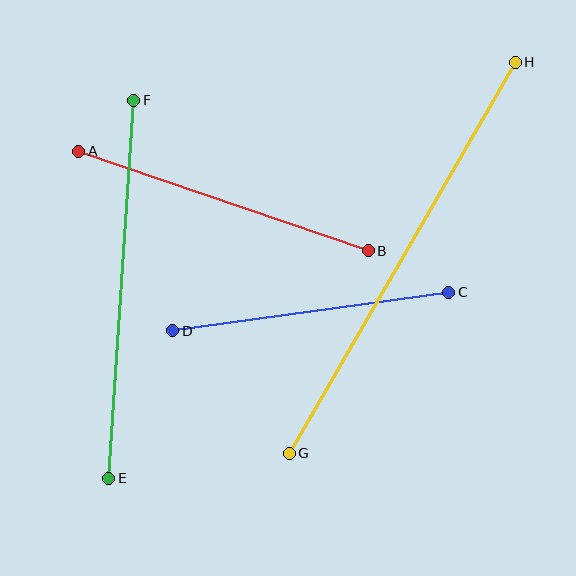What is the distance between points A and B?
The distance is approximately 306 pixels.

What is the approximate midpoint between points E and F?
The midpoint is at approximately (121, 289) pixels.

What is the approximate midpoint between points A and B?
The midpoint is at approximately (223, 201) pixels.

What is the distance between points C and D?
The distance is approximately 279 pixels.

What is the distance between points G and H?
The distance is approximately 452 pixels.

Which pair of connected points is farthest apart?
Points G and H are farthest apart.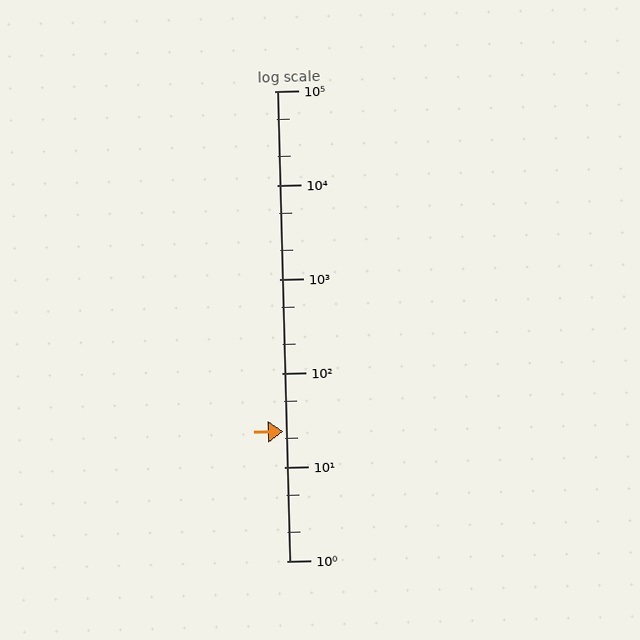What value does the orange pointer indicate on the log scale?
The pointer indicates approximately 24.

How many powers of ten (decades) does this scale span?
The scale spans 5 decades, from 1 to 100000.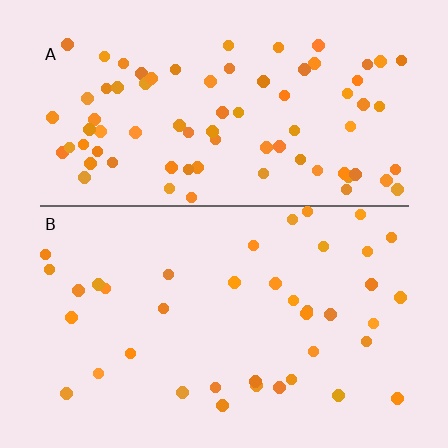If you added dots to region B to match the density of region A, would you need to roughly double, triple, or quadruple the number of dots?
Approximately double.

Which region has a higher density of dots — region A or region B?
A (the top).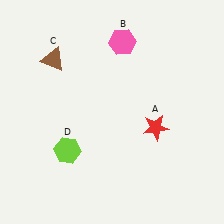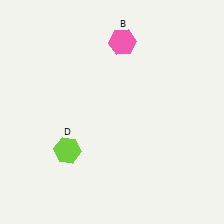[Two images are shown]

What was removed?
The red star (A), the brown triangle (C) were removed in Image 2.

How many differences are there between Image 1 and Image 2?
There are 2 differences between the two images.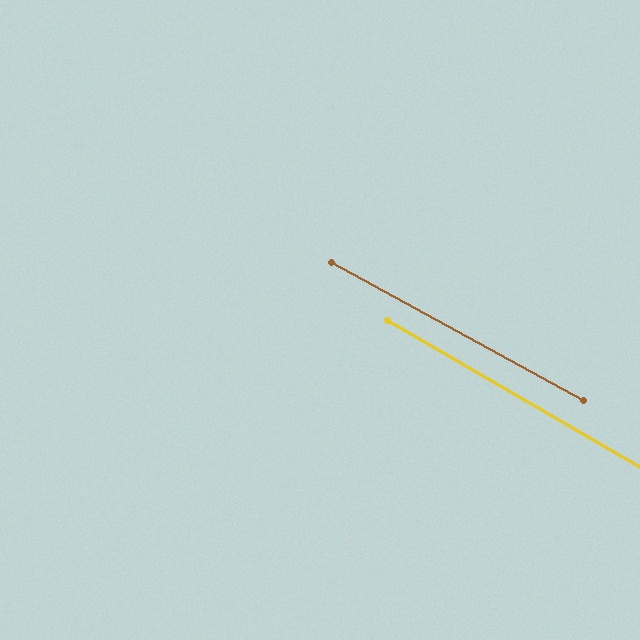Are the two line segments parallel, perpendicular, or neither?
Parallel — their directions differ by only 1.6°.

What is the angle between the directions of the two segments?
Approximately 2 degrees.